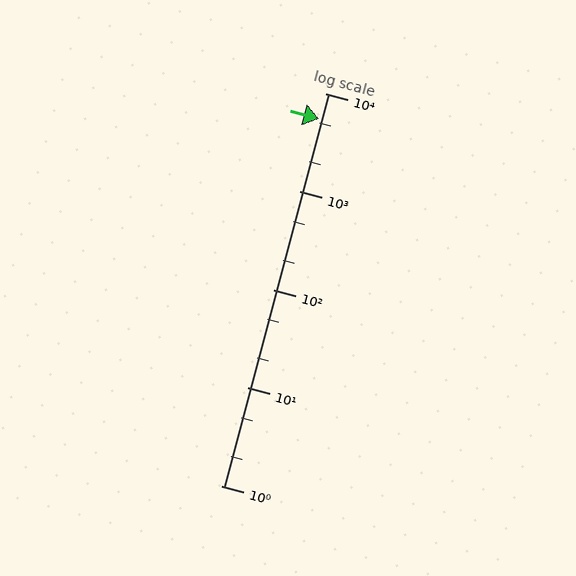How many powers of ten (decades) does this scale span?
The scale spans 4 decades, from 1 to 10000.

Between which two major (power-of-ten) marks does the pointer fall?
The pointer is between 1000 and 10000.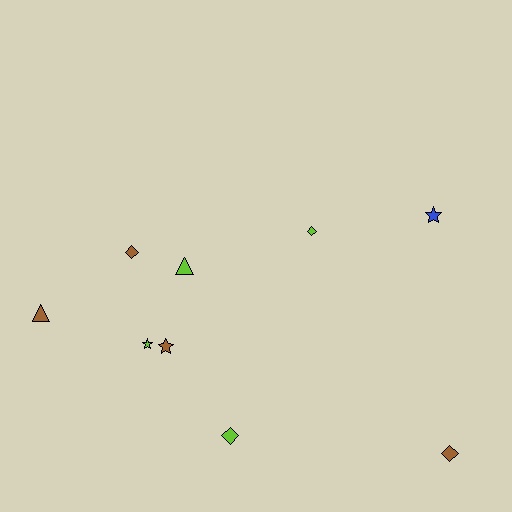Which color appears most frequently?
Brown, with 4 objects.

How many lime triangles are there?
There is 1 lime triangle.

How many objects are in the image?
There are 9 objects.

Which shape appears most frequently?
Diamond, with 4 objects.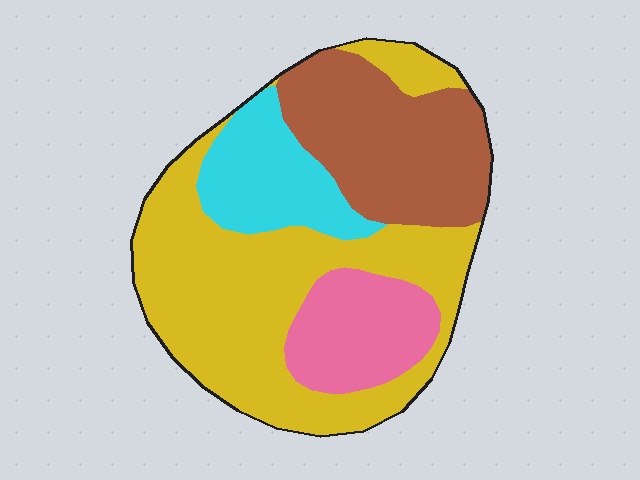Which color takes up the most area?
Yellow, at roughly 45%.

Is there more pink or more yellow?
Yellow.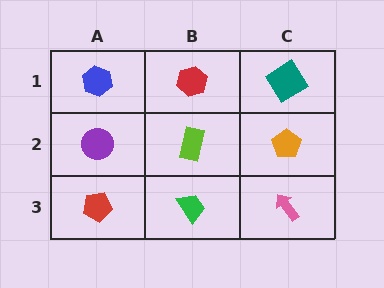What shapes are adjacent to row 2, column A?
A blue hexagon (row 1, column A), a red pentagon (row 3, column A), a lime rectangle (row 2, column B).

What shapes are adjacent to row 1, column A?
A purple circle (row 2, column A), a red hexagon (row 1, column B).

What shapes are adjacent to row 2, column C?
A teal diamond (row 1, column C), a pink arrow (row 3, column C), a lime rectangle (row 2, column B).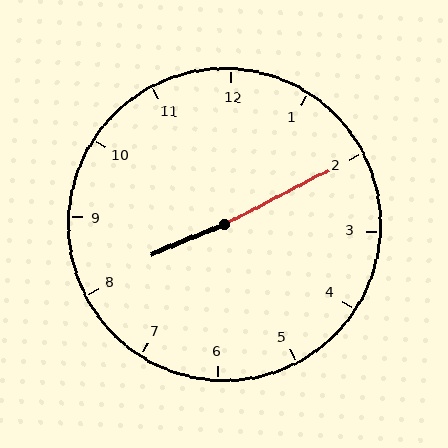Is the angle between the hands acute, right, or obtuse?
It is obtuse.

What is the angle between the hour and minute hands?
Approximately 175 degrees.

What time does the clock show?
8:10.